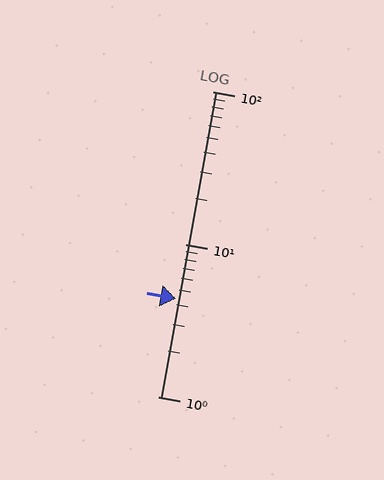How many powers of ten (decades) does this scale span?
The scale spans 2 decades, from 1 to 100.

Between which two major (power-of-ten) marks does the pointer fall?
The pointer is between 1 and 10.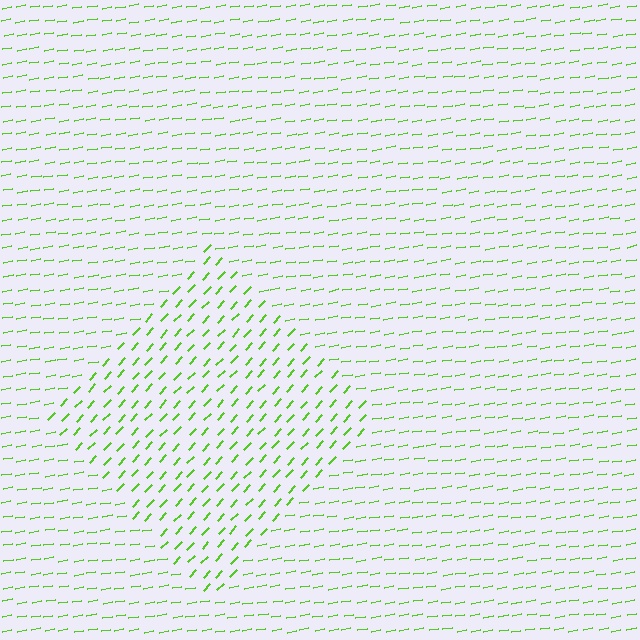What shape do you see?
I see a diamond.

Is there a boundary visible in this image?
Yes, there is a texture boundary formed by a change in line orientation.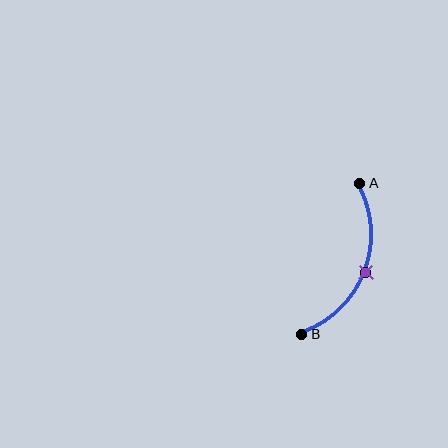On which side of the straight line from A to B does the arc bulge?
The arc bulges to the right of the straight line connecting A and B.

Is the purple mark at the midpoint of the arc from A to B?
Yes. The purple mark lies on the arc at equal arc-length from both A and B — it is the arc midpoint.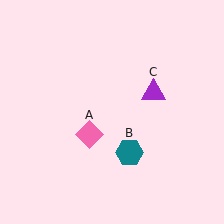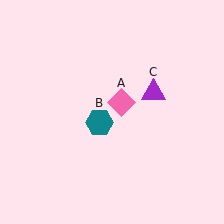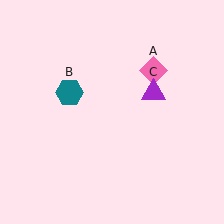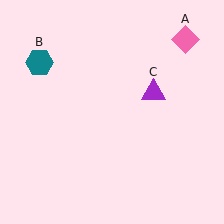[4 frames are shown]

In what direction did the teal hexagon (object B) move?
The teal hexagon (object B) moved up and to the left.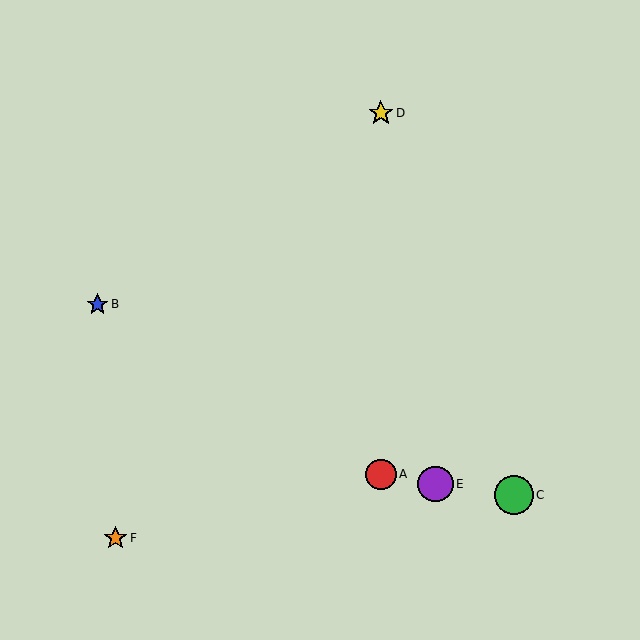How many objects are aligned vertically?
2 objects (A, D) are aligned vertically.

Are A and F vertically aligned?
No, A is at x≈381 and F is at x≈116.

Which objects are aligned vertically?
Objects A, D are aligned vertically.